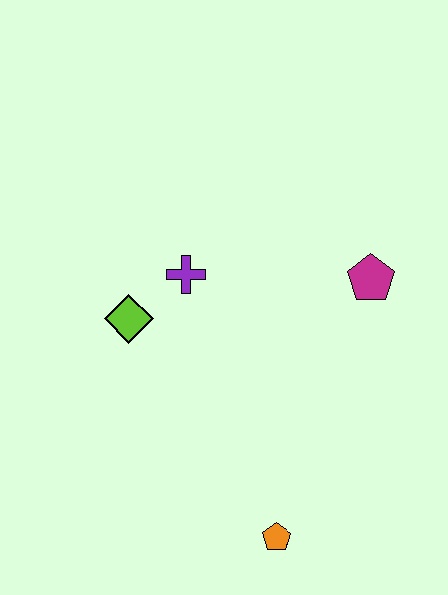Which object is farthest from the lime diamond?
The orange pentagon is farthest from the lime diamond.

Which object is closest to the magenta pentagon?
The purple cross is closest to the magenta pentagon.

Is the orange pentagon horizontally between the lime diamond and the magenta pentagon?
Yes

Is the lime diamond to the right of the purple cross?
No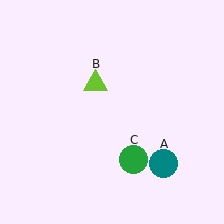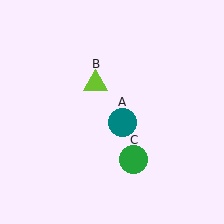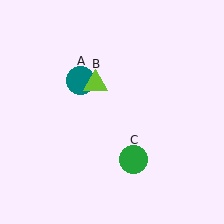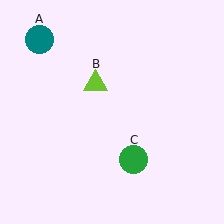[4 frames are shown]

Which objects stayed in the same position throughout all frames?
Lime triangle (object B) and green circle (object C) remained stationary.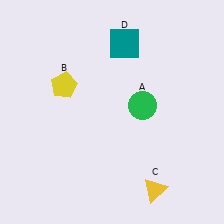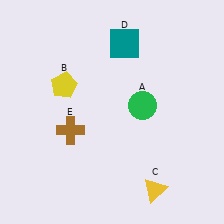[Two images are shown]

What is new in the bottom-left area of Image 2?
A brown cross (E) was added in the bottom-left area of Image 2.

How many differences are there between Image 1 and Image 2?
There is 1 difference between the two images.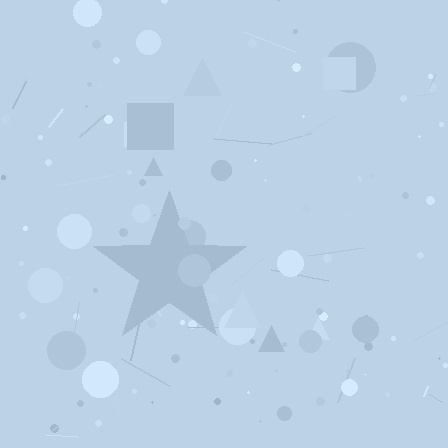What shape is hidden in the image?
A star is hidden in the image.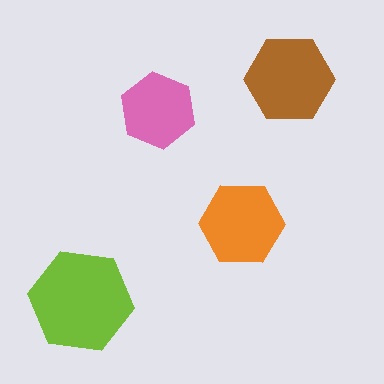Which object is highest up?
The brown hexagon is topmost.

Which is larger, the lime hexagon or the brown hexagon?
The lime one.